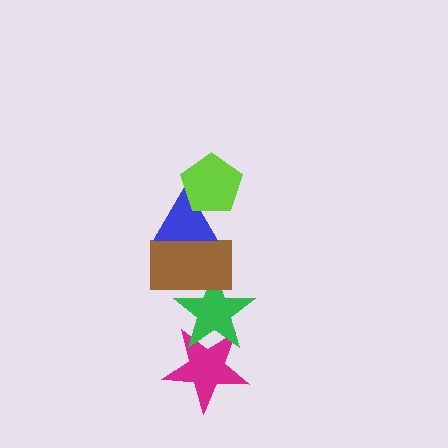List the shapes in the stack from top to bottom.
From top to bottom: the lime pentagon, the blue triangle, the brown rectangle, the green star, the magenta star.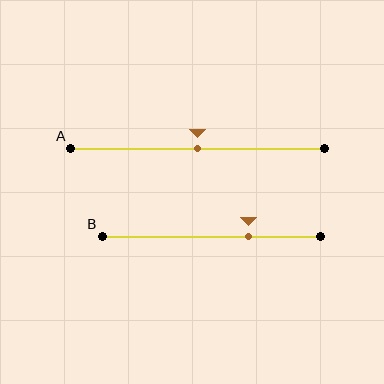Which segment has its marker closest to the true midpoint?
Segment A has its marker closest to the true midpoint.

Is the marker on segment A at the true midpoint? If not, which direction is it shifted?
Yes, the marker on segment A is at the true midpoint.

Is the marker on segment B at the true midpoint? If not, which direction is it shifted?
No, the marker on segment B is shifted to the right by about 17% of the segment length.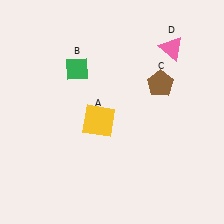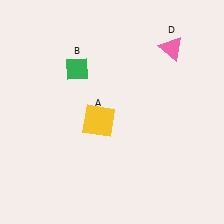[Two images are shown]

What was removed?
The brown pentagon (C) was removed in Image 2.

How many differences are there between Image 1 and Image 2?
There is 1 difference between the two images.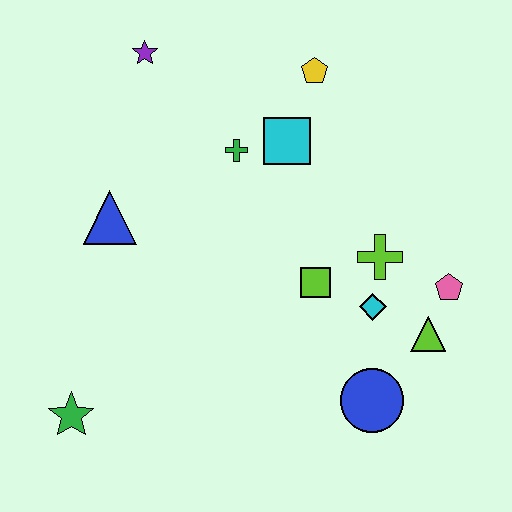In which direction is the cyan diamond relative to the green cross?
The cyan diamond is below the green cross.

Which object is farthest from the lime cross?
The green star is farthest from the lime cross.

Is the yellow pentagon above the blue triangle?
Yes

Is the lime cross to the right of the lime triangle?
No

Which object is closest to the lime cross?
The cyan diamond is closest to the lime cross.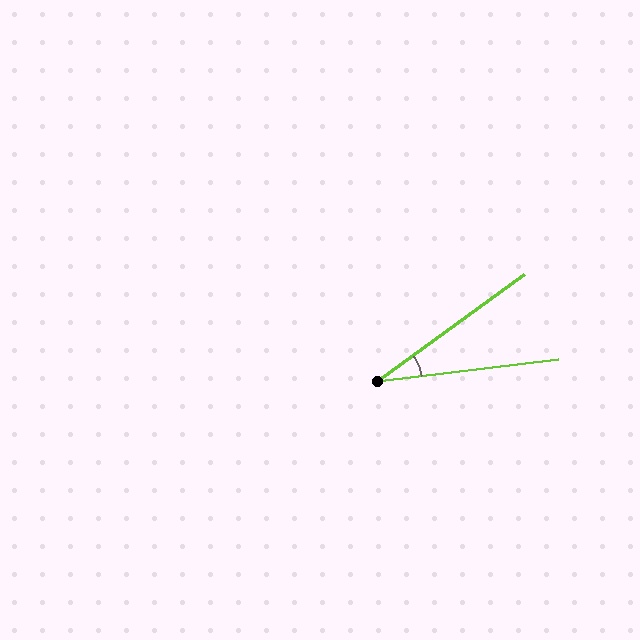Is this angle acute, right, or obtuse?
It is acute.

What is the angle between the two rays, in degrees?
Approximately 29 degrees.